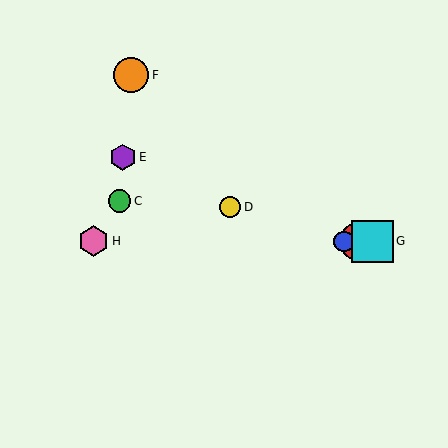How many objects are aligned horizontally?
4 objects (A, B, G, H) are aligned horizontally.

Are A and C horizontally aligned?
No, A is at y≈241 and C is at y≈201.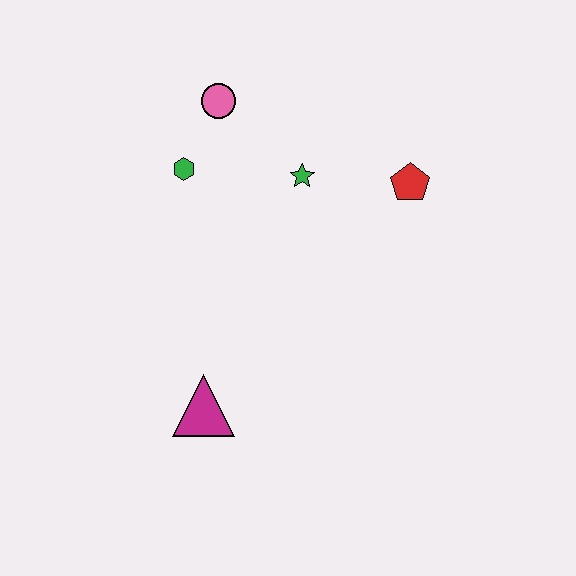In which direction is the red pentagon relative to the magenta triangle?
The red pentagon is above the magenta triangle.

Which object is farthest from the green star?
The magenta triangle is farthest from the green star.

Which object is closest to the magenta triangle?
The green hexagon is closest to the magenta triangle.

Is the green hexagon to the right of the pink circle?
No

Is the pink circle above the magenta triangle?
Yes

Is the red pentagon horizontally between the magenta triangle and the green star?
No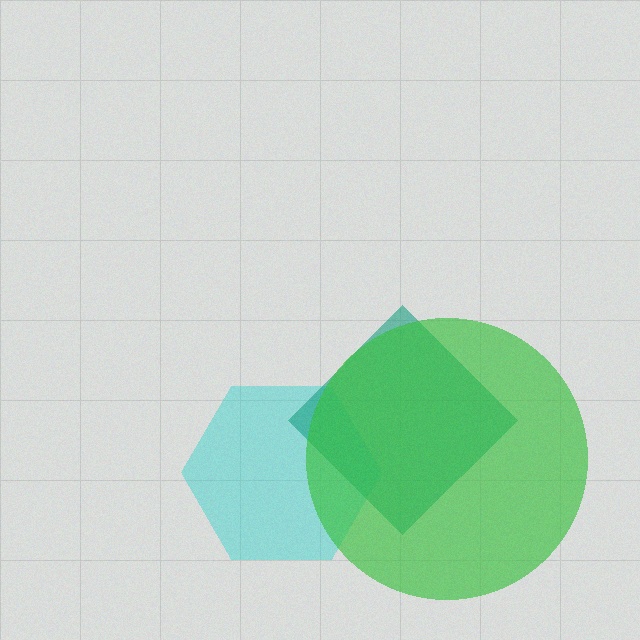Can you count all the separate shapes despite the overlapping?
Yes, there are 3 separate shapes.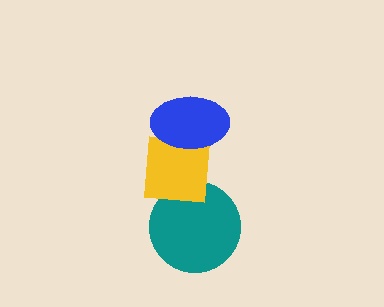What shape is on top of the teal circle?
The yellow square is on top of the teal circle.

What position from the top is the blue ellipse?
The blue ellipse is 1st from the top.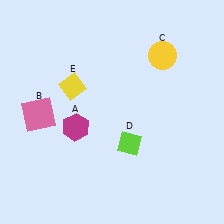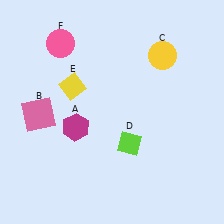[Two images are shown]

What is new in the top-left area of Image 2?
A pink circle (F) was added in the top-left area of Image 2.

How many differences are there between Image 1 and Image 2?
There is 1 difference between the two images.